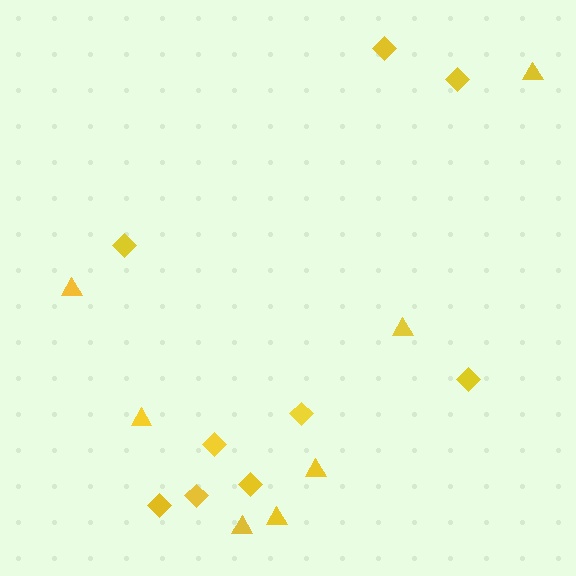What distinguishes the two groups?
There are 2 groups: one group of triangles (7) and one group of diamonds (9).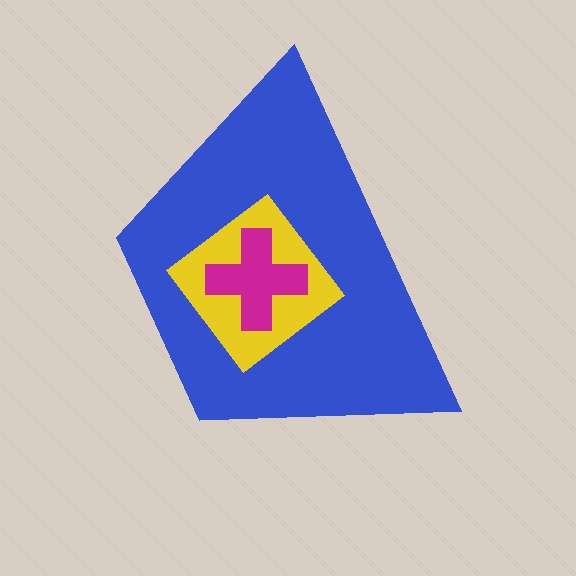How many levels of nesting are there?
3.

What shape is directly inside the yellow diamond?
The magenta cross.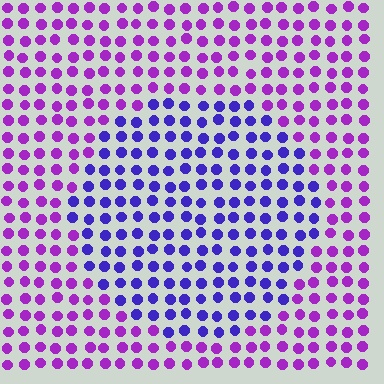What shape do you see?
I see a circle.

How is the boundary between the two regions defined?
The boundary is defined purely by a slight shift in hue (about 39 degrees). Spacing, size, and orientation are identical on both sides.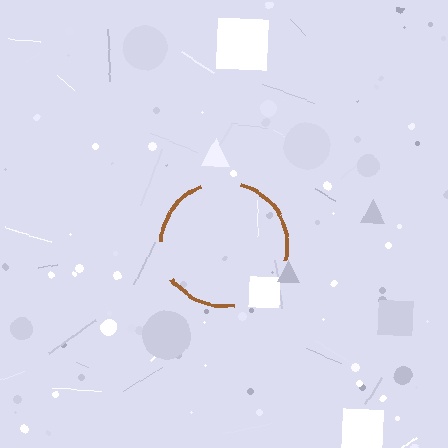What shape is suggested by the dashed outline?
The dashed outline suggests a circle.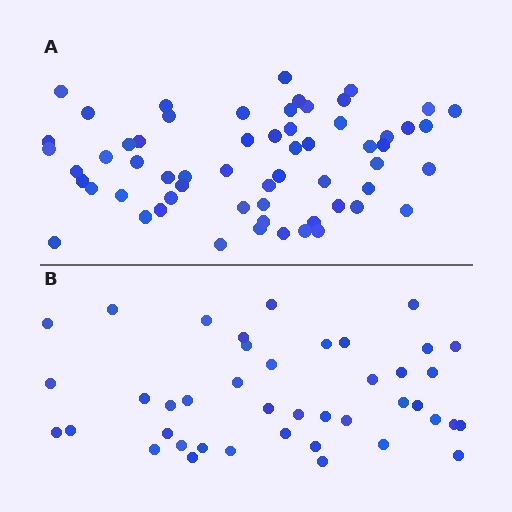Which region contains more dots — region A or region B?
Region A (the top region) has more dots.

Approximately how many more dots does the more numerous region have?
Region A has approximately 20 more dots than region B.